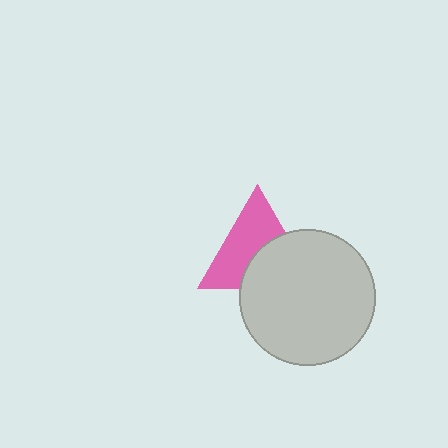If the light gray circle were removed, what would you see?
You would see the complete pink triangle.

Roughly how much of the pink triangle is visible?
About half of it is visible (roughly 57%).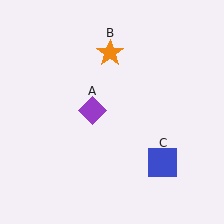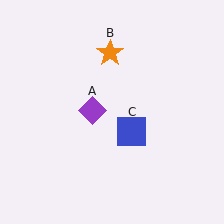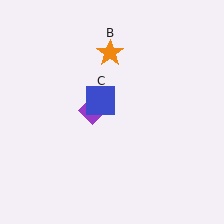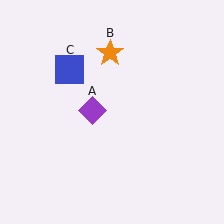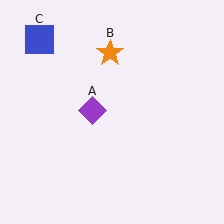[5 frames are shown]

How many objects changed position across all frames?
1 object changed position: blue square (object C).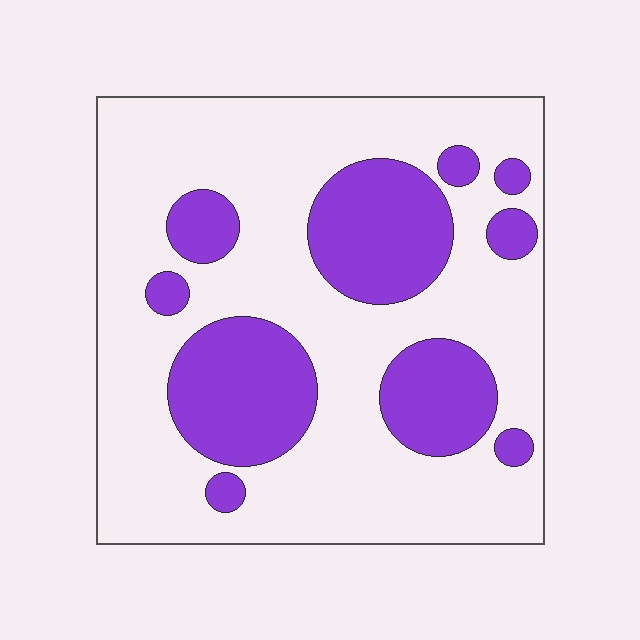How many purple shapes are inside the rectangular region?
10.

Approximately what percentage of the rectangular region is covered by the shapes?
Approximately 30%.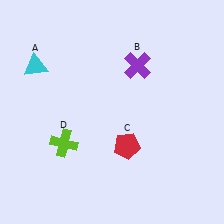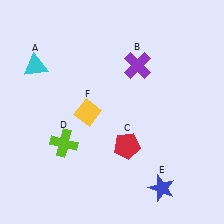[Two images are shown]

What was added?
A blue star (E), a yellow diamond (F) were added in Image 2.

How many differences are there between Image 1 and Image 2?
There are 2 differences between the two images.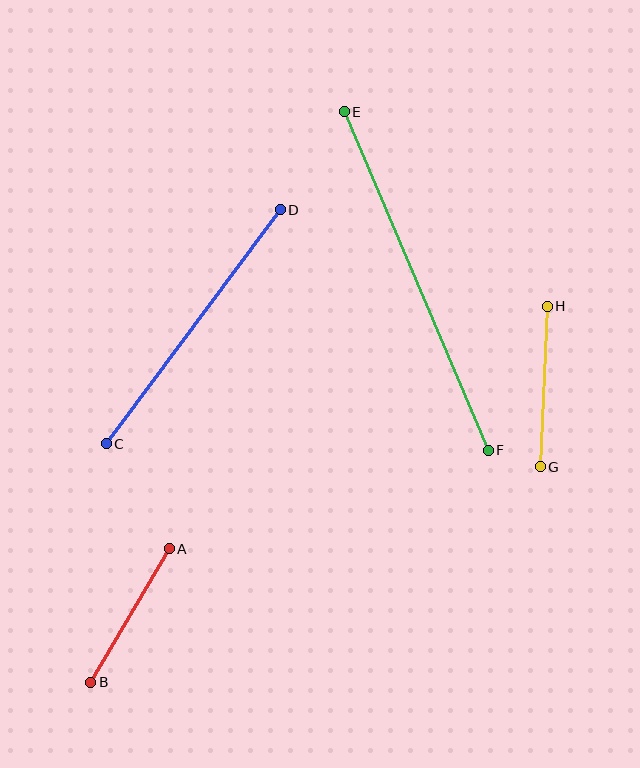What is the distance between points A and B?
The distance is approximately 155 pixels.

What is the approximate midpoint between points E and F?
The midpoint is at approximately (416, 281) pixels.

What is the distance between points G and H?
The distance is approximately 161 pixels.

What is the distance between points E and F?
The distance is approximately 368 pixels.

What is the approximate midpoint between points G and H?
The midpoint is at approximately (544, 386) pixels.